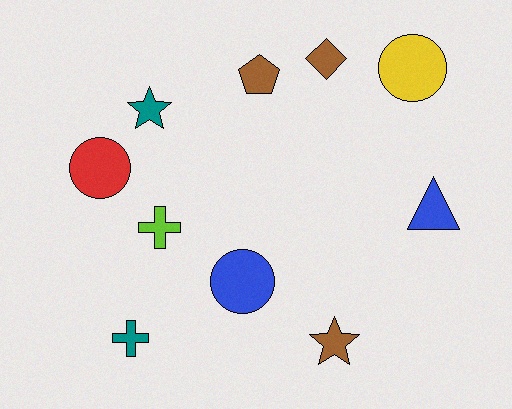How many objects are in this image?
There are 10 objects.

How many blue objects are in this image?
There are 2 blue objects.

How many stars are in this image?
There are 2 stars.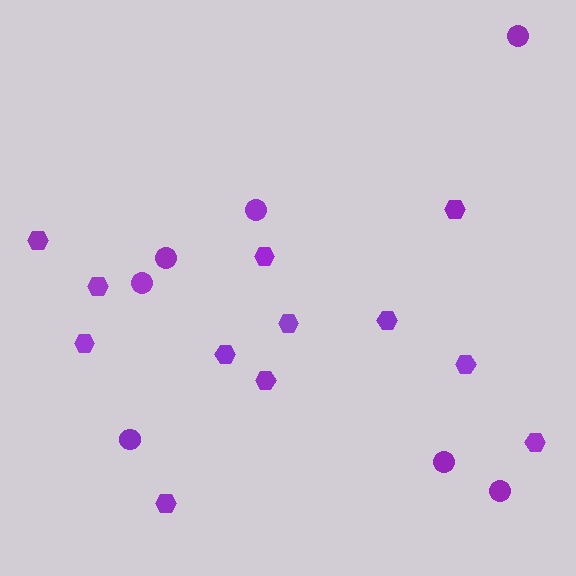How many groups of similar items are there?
There are 2 groups: one group of hexagons (12) and one group of circles (7).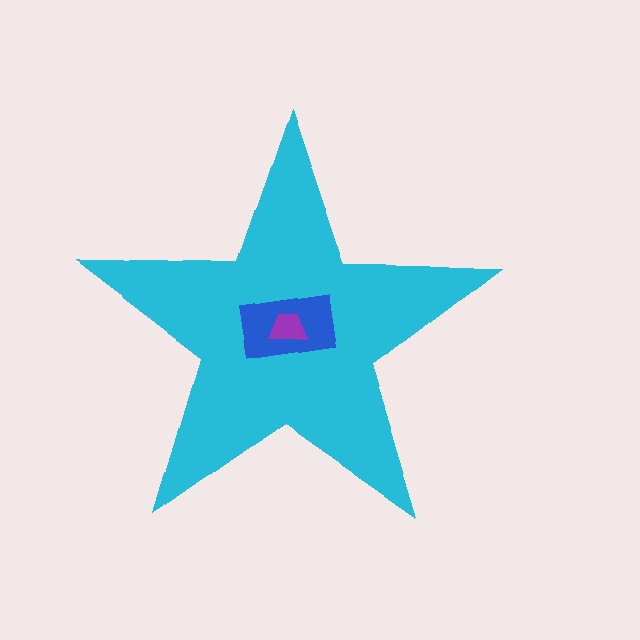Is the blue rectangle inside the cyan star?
Yes.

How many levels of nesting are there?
3.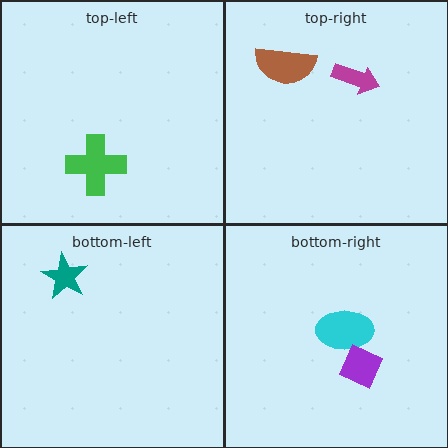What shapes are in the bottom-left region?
The teal star.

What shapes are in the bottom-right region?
The cyan ellipse, the purple diamond.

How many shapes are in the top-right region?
2.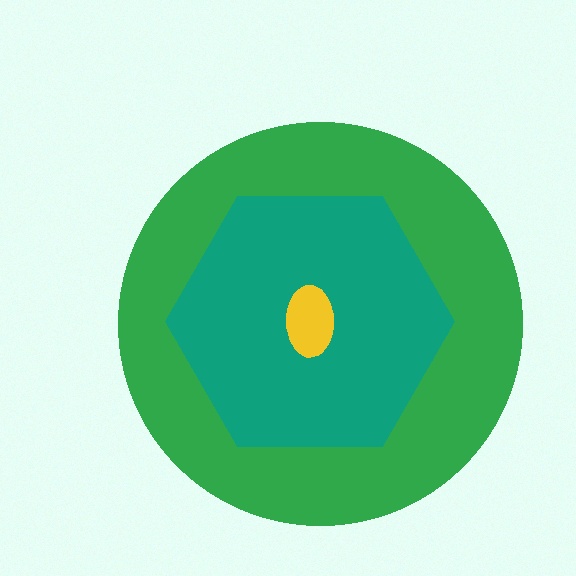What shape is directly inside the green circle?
The teal hexagon.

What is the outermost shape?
The green circle.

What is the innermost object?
The yellow ellipse.